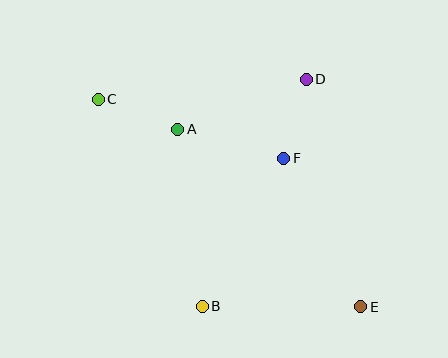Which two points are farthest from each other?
Points C and E are farthest from each other.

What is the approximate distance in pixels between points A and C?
The distance between A and C is approximately 85 pixels.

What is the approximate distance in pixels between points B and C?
The distance between B and C is approximately 232 pixels.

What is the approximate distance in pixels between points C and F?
The distance between C and F is approximately 195 pixels.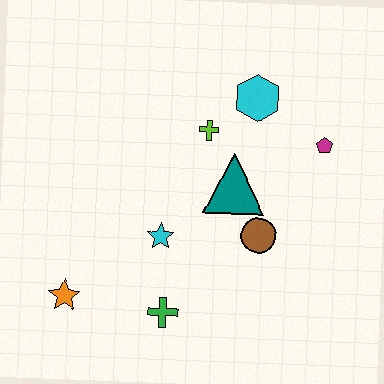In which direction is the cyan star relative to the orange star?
The cyan star is to the right of the orange star.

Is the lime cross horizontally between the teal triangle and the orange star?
Yes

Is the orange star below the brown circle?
Yes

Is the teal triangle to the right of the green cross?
Yes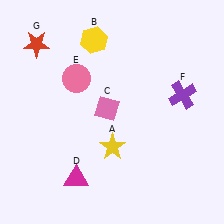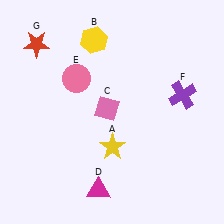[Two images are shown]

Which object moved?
The magenta triangle (D) moved right.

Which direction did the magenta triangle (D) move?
The magenta triangle (D) moved right.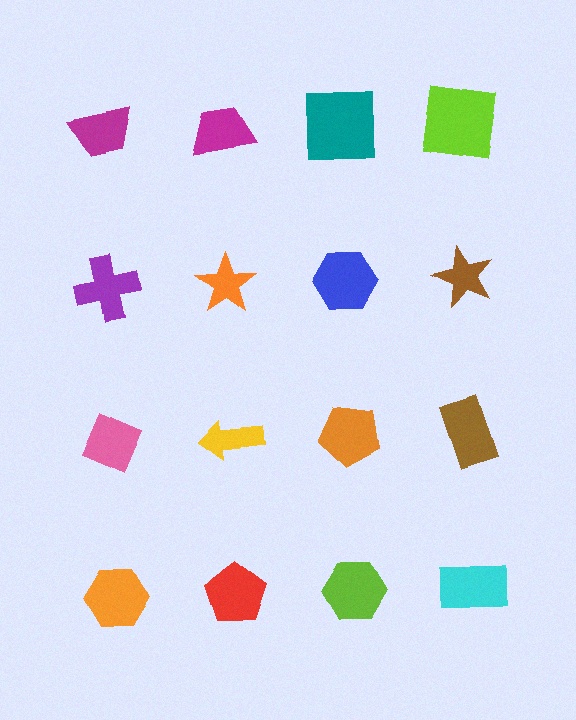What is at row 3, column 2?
A yellow arrow.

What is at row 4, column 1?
An orange hexagon.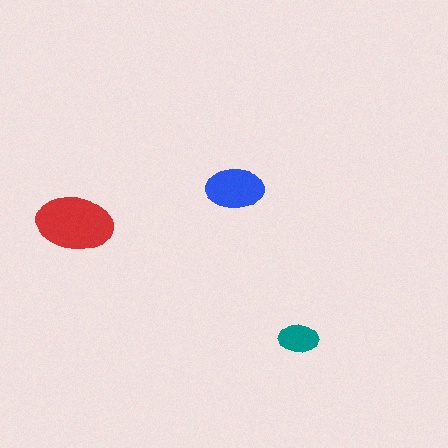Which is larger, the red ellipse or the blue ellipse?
The red one.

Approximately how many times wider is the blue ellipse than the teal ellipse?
About 1.5 times wider.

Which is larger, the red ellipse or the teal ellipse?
The red one.